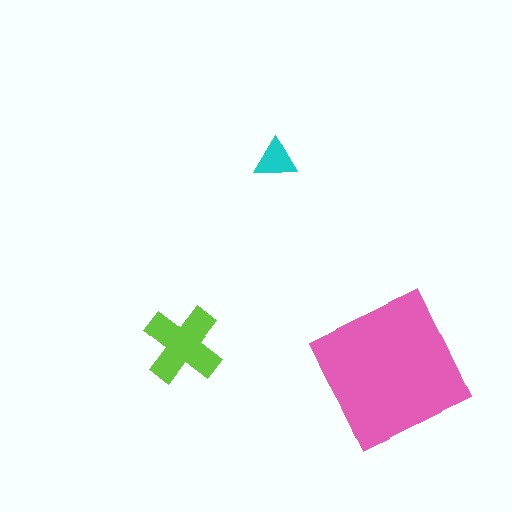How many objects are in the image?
There are 3 objects in the image.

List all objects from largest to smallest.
The pink square, the lime cross, the cyan triangle.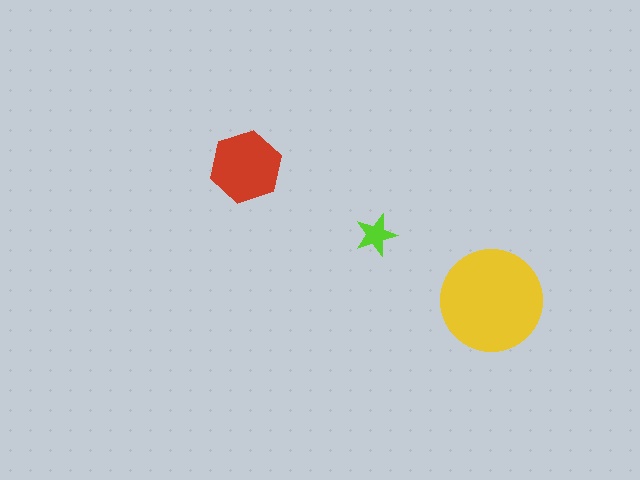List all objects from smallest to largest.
The lime star, the red hexagon, the yellow circle.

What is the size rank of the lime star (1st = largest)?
3rd.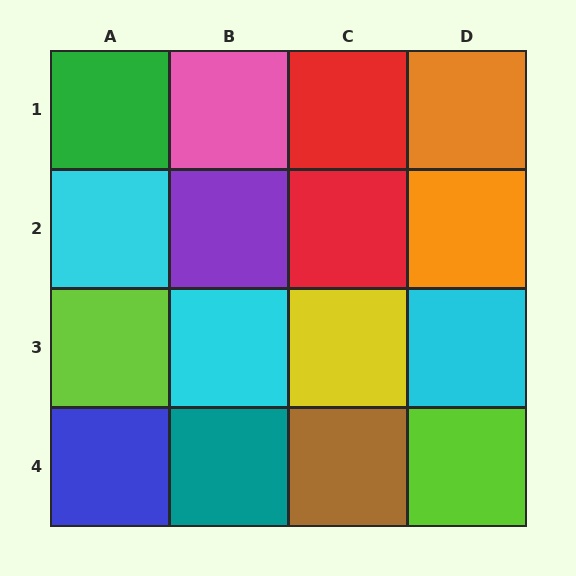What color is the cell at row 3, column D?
Cyan.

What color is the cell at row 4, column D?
Lime.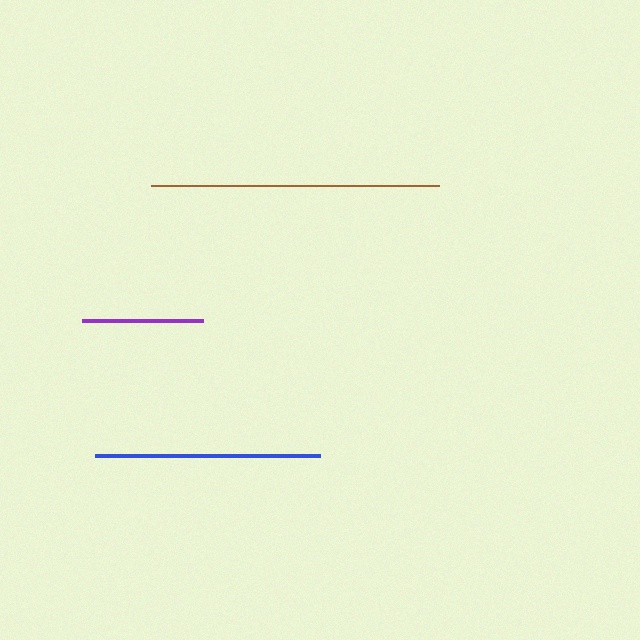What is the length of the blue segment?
The blue segment is approximately 225 pixels long.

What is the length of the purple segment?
The purple segment is approximately 122 pixels long.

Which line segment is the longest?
The brown line is the longest at approximately 288 pixels.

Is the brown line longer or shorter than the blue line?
The brown line is longer than the blue line.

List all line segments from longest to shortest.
From longest to shortest: brown, blue, purple.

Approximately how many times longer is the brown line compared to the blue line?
The brown line is approximately 1.3 times the length of the blue line.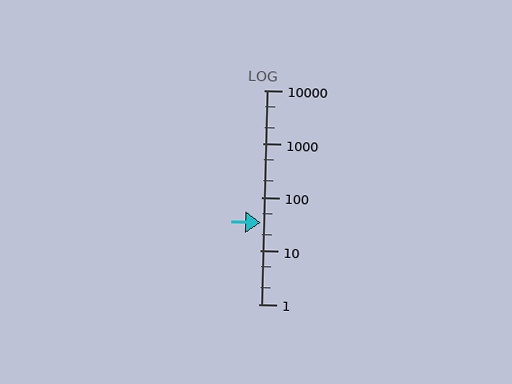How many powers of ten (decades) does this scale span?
The scale spans 4 decades, from 1 to 10000.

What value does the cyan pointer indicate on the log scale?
The pointer indicates approximately 34.